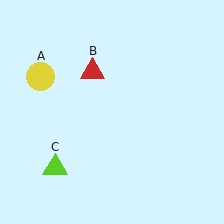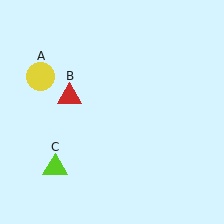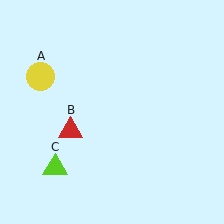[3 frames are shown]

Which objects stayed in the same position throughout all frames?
Yellow circle (object A) and lime triangle (object C) remained stationary.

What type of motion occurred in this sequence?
The red triangle (object B) rotated counterclockwise around the center of the scene.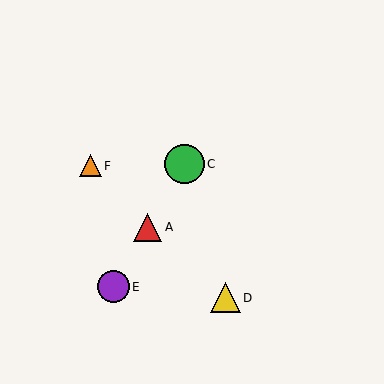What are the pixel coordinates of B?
Object B is at (181, 170).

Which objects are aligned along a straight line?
Objects A, B, C, E are aligned along a straight line.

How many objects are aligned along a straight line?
4 objects (A, B, C, E) are aligned along a straight line.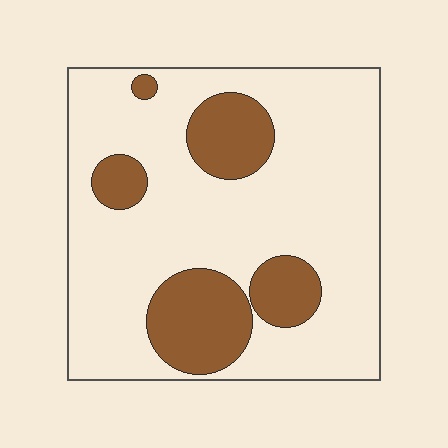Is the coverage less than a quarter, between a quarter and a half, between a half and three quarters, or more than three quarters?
Less than a quarter.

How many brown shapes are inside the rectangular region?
5.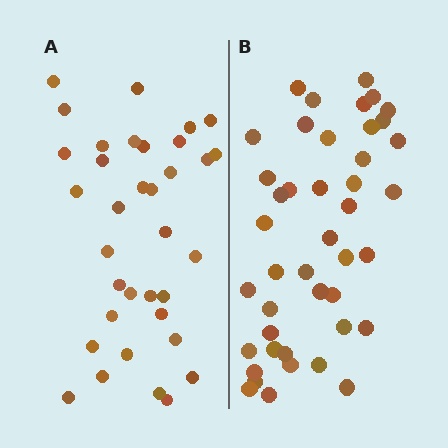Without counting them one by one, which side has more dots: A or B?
Region B (the right region) has more dots.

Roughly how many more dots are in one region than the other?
Region B has roughly 8 or so more dots than region A.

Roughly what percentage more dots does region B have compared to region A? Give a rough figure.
About 25% more.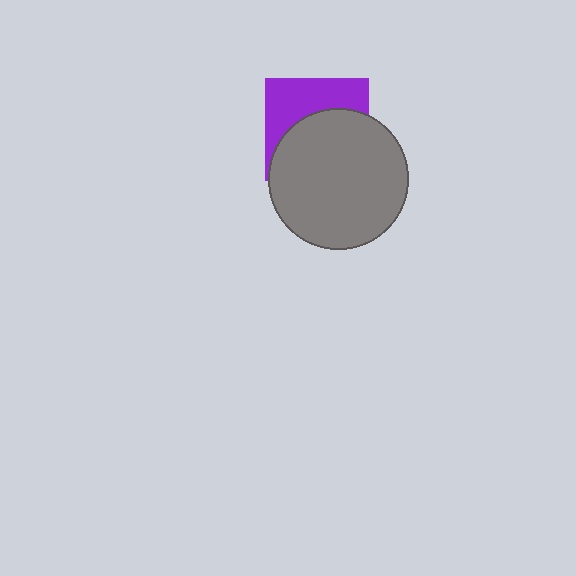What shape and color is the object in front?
The object in front is a gray circle.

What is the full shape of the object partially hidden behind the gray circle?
The partially hidden object is a purple square.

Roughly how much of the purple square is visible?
A small part of it is visible (roughly 42%).